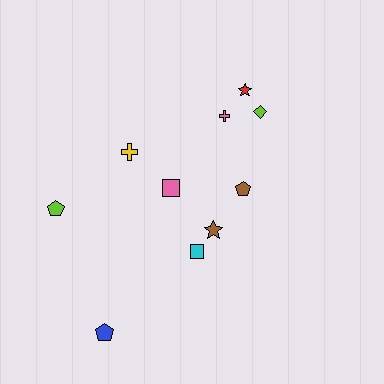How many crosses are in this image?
There are 2 crosses.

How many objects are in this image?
There are 10 objects.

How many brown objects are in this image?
There are 2 brown objects.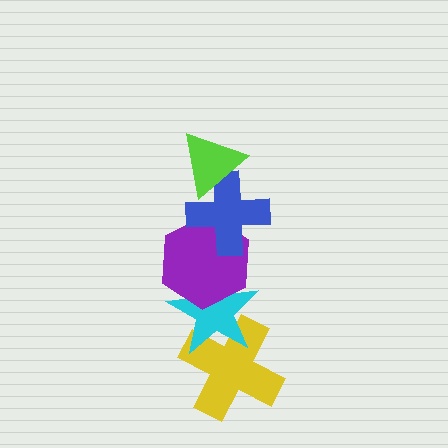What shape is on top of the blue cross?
The lime triangle is on top of the blue cross.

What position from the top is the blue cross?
The blue cross is 2nd from the top.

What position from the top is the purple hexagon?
The purple hexagon is 3rd from the top.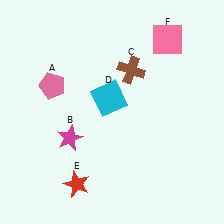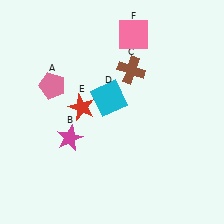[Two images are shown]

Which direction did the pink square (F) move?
The pink square (F) moved left.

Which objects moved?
The objects that moved are: the red star (E), the pink square (F).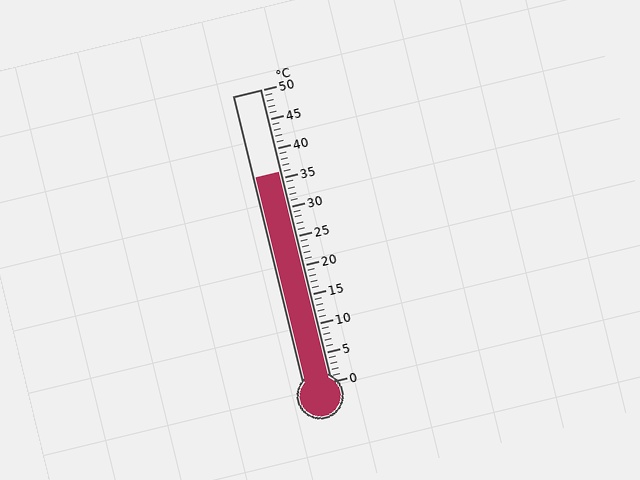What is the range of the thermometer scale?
The thermometer scale ranges from 0°C to 50°C.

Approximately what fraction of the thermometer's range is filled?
The thermometer is filled to approximately 70% of its range.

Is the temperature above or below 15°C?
The temperature is above 15°C.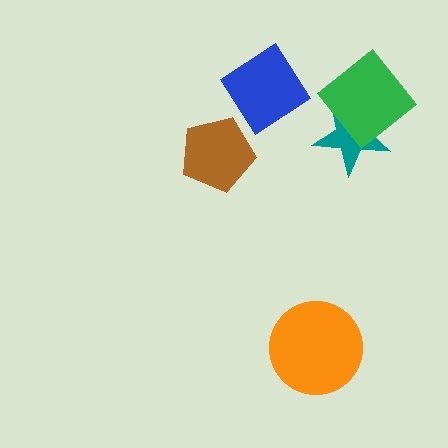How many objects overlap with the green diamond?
1 object overlaps with the green diamond.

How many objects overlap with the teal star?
1 object overlaps with the teal star.